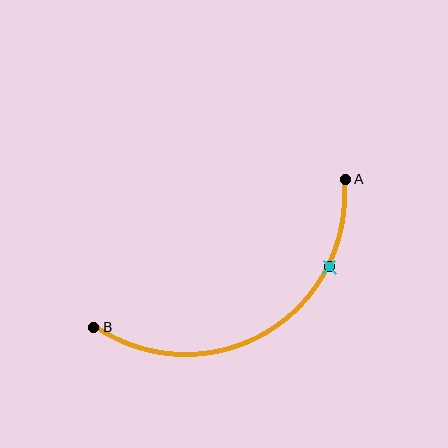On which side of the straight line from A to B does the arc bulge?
The arc bulges below the straight line connecting A and B.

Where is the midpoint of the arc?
The arc midpoint is the point on the curve farthest from the straight line joining A and B. It sits below that line.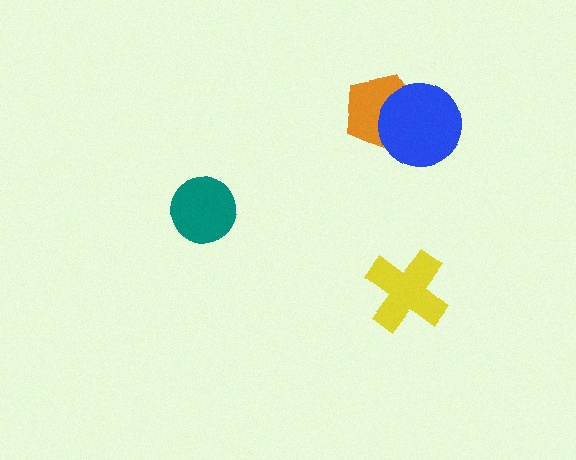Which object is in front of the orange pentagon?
The blue circle is in front of the orange pentagon.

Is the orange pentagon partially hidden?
Yes, it is partially covered by another shape.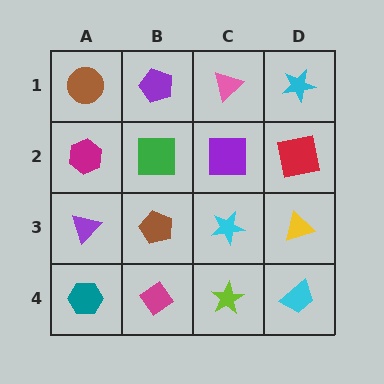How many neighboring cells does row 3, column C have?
4.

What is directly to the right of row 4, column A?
A magenta diamond.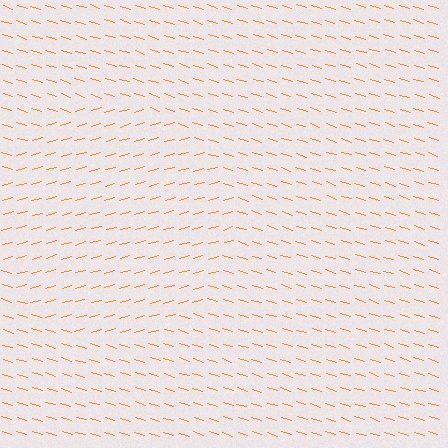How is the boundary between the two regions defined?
The boundary is defined purely by a change in line orientation (approximately 33 degrees difference). All lines are the same color and thickness.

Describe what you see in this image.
The image is filled with small orange line segments. A circle region in the image has lines oriented differently from the surrounding lines, creating a visible texture boundary.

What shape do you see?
I see a circle.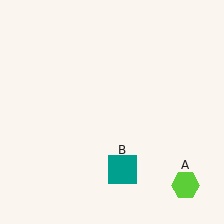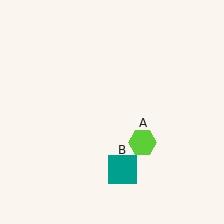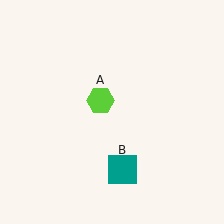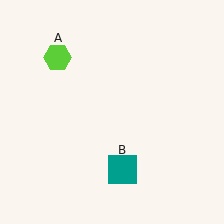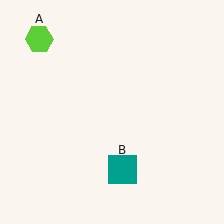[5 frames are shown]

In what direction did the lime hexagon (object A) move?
The lime hexagon (object A) moved up and to the left.